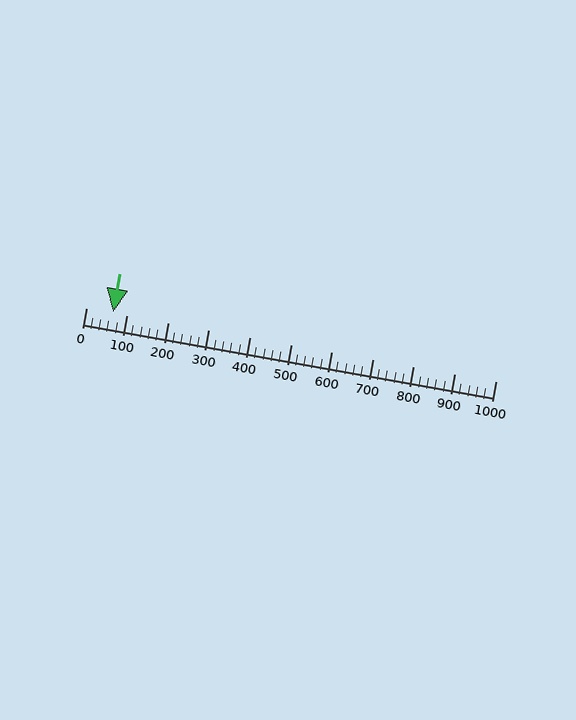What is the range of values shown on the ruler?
The ruler shows values from 0 to 1000.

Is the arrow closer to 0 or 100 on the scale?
The arrow is closer to 100.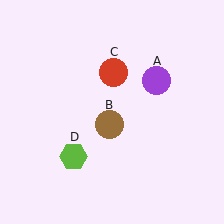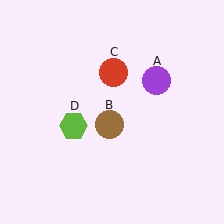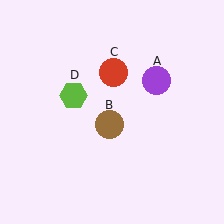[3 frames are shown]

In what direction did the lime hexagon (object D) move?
The lime hexagon (object D) moved up.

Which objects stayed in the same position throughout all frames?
Purple circle (object A) and brown circle (object B) and red circle (object C) remained stationary.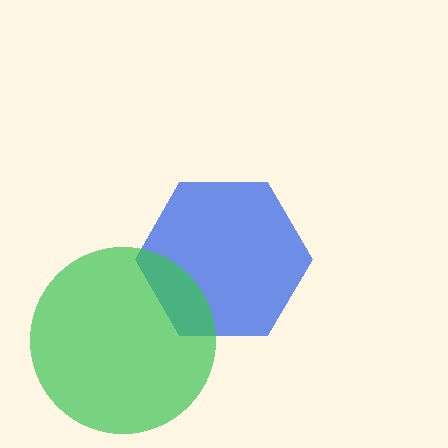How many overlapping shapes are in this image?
There are 2 overlapping shapes in the image.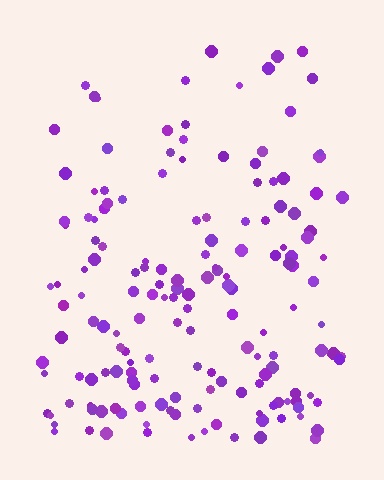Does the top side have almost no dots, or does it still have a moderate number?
Still a moderate number, just noticeably fewer than the bottom.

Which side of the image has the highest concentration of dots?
The bottom.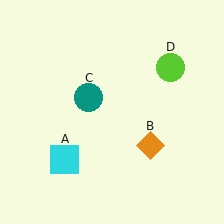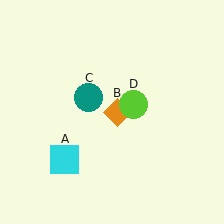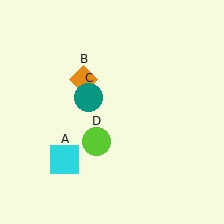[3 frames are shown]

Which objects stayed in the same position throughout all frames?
Cyan square (object A) and teal circle (object C) remained stationary.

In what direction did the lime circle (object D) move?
The lime circle (object D) moved down and to the left.